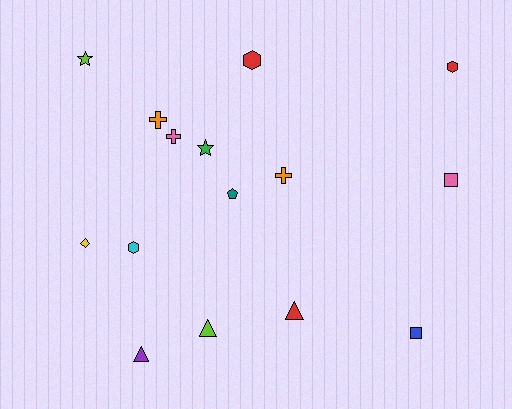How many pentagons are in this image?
There is 1 pentagon.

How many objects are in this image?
There are 15 objects.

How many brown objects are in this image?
There are no brown objects.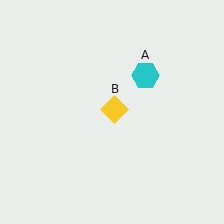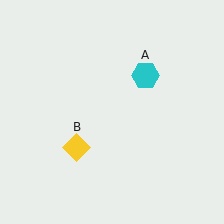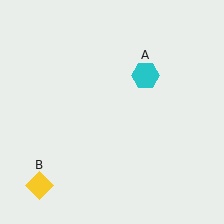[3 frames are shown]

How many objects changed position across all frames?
1 object changed position: yellow diamond (object B).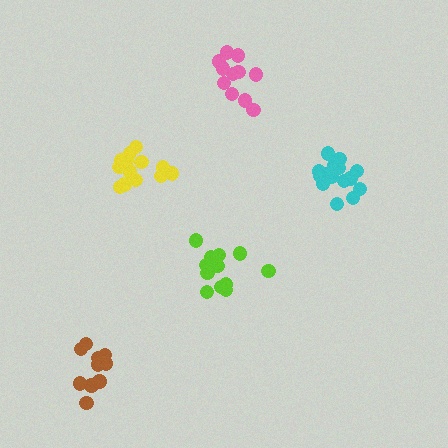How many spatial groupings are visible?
There are 5 spatial groupings.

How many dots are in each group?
Group 1: 14 dots, Group 2: 11 dots, Group 3: 15 dots, Group 4: 12 dots, Group 5: 12 dots (64 total).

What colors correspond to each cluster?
The clusters are colored: yellow, pink, cyan, lime, brown.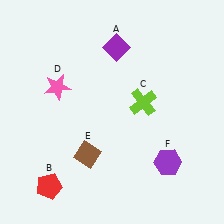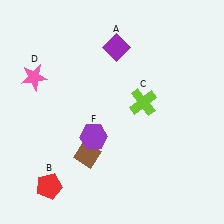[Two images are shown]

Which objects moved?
The objects that moved are: the pink star (D), the purple hexagon (F).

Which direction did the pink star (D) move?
The pink star (D) moved left.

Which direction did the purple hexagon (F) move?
The purple hexagon (F) moved left.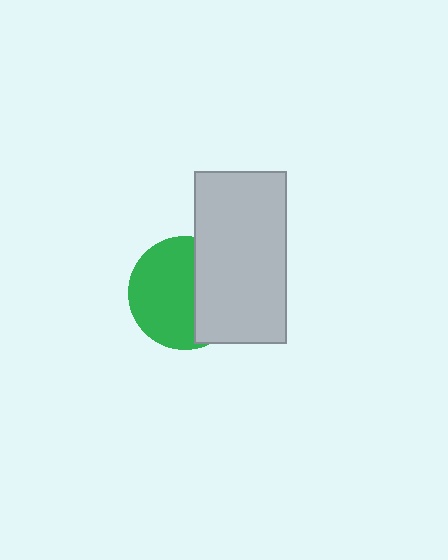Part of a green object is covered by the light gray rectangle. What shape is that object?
It is a circle.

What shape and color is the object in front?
The object in front is a light gray rectangle.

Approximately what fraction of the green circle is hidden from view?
Roughly 40% of the green circle is hidden behind the light gray rectangle.